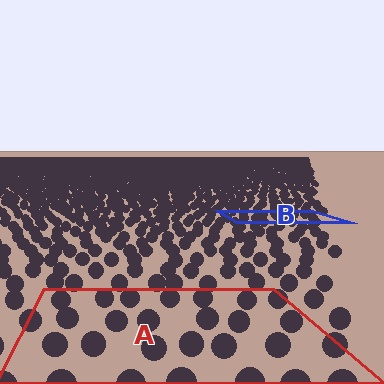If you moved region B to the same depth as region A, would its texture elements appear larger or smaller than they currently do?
They would appear larger. At a closer depth, the same texture elements are projected at a bigger on-screen size.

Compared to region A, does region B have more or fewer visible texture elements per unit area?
Region B has more texture elements per unit area — they are packed more densely because it is farther away.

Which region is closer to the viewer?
Region A is closer. The texture elements there are larger and more spread out.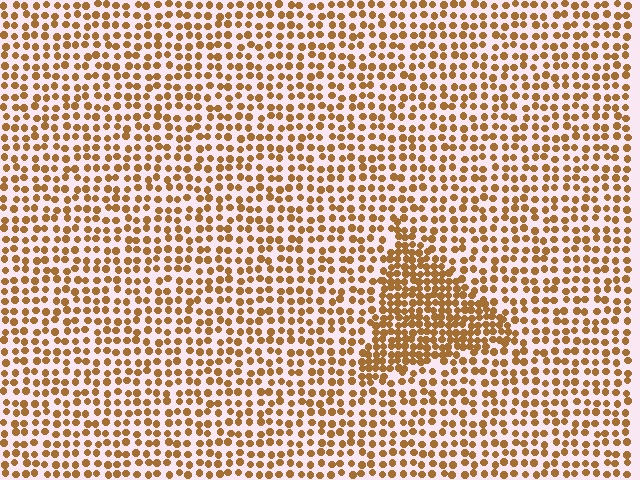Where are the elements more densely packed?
The elements are more densely packed inside the triangle boundary.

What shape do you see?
I see a triangle.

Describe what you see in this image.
The image contains small brown elements arranged at two different densities. A triangle-shaped region is visible where the elements are more densely packed than the surrounding area.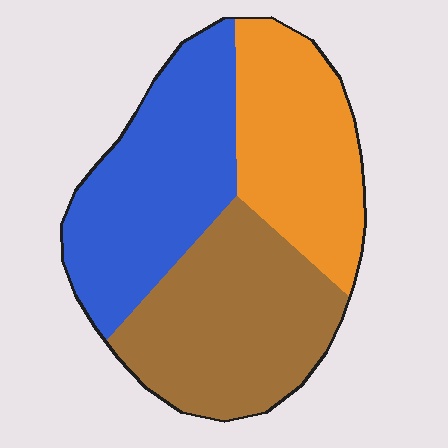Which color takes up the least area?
Orange, at roughly 30%.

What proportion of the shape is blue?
Blue covers around 35% of the shape.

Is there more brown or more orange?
Brown.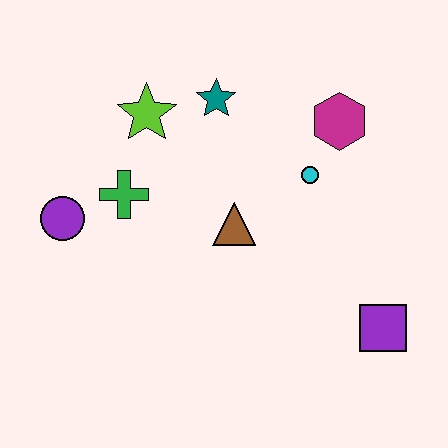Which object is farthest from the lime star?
The purple square is farthest from the lime star.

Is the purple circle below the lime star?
Yes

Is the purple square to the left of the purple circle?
No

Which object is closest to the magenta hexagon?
The cyan circle is closest to the magenta hexagon.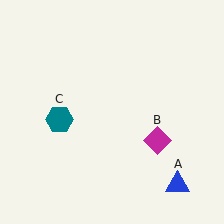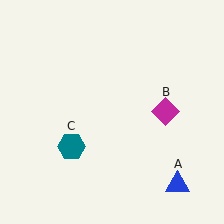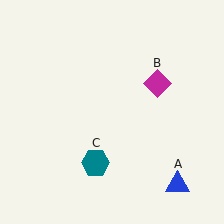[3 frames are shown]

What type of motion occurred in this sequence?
The magenta diamond (object B), teal hexagon (object C) rotated counterclockwise around the center of the scene.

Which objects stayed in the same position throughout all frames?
Blue triangle (object A) remained stationary.